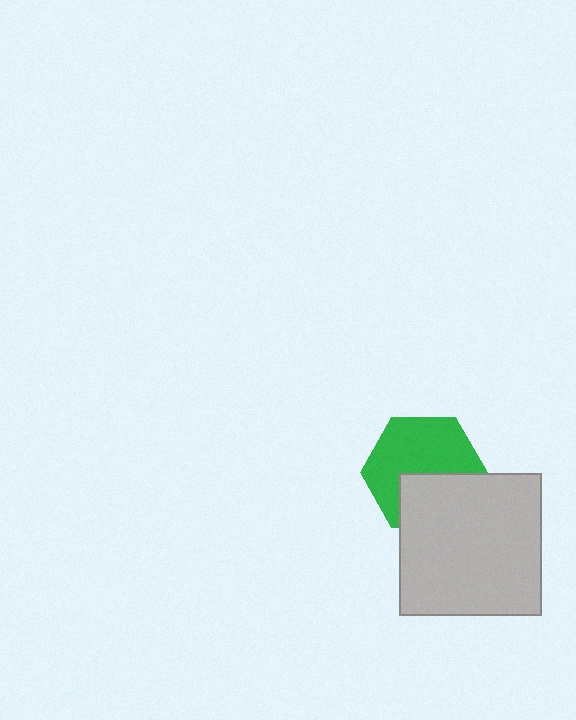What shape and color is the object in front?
The object in front is a light gray square.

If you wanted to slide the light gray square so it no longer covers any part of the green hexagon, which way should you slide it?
Slide it down — that is the most direct way to separate the two shapes.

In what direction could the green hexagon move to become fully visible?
The green hexagon could move up. That would shift it out from behind the light gray square entirely.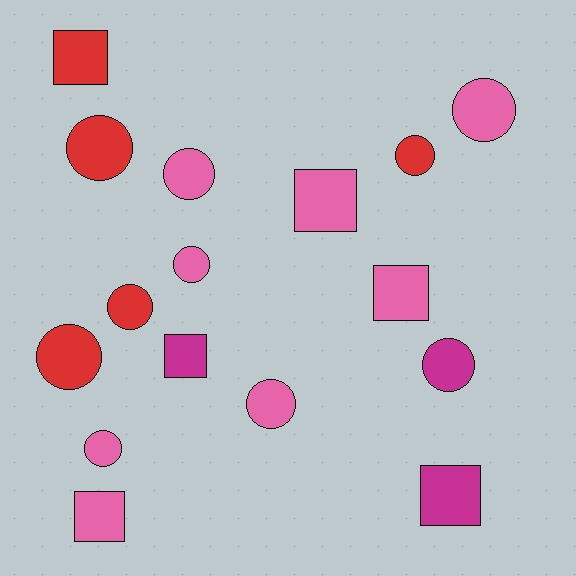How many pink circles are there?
There are 5 pink circles.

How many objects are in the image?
There are 16 objects.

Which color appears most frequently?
Pink, with 8 objects.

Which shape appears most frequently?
Circle, with 10 objects.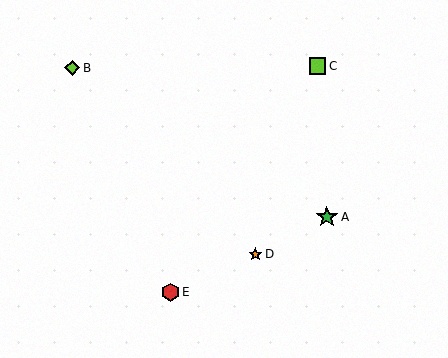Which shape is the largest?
The green star (labeled A) is the largest.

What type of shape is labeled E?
Shape E is a red hexagon.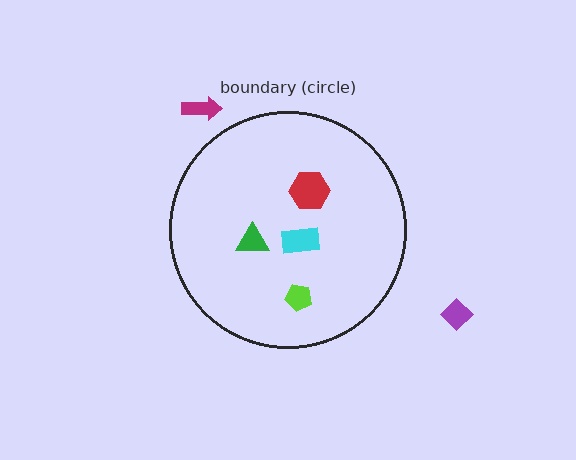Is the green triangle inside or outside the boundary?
Inside.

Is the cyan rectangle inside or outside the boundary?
Inside.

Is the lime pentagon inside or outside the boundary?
Inside.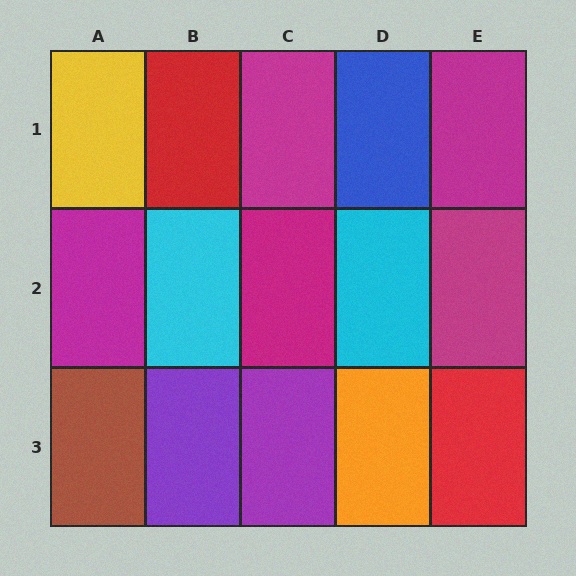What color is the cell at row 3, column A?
Brown.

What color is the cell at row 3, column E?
Red.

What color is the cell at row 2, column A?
Magenta.